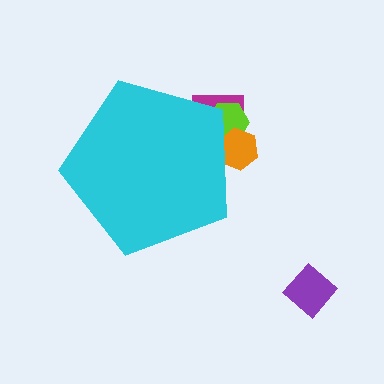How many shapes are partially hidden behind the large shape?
3 shapes are partially hidden.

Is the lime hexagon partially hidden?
Yes, the lime hexagon is partially hidden behind the cyan pentagon.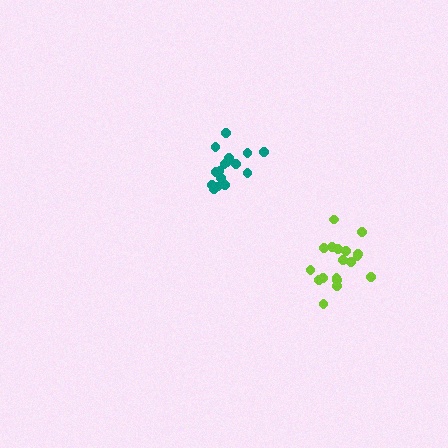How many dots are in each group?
Group 1: 17 dots, Group 2: 18 dots (35 total).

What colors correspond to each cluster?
The clusters are colored: teal, lime.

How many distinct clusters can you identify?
There are 2 distinct clusters.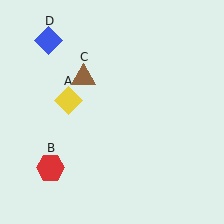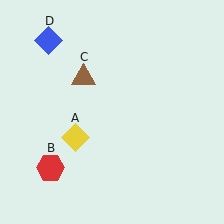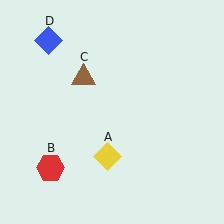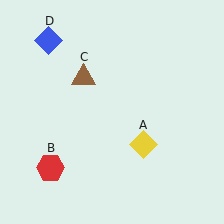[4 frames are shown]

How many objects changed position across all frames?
1 object changed position: yellow diamond (object A).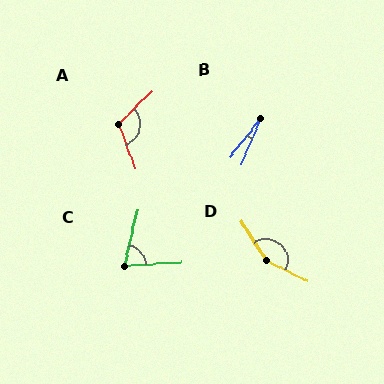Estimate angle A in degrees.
Approximately 115 degrees.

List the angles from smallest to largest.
B (16°), C (73°), A (115°), D (149°).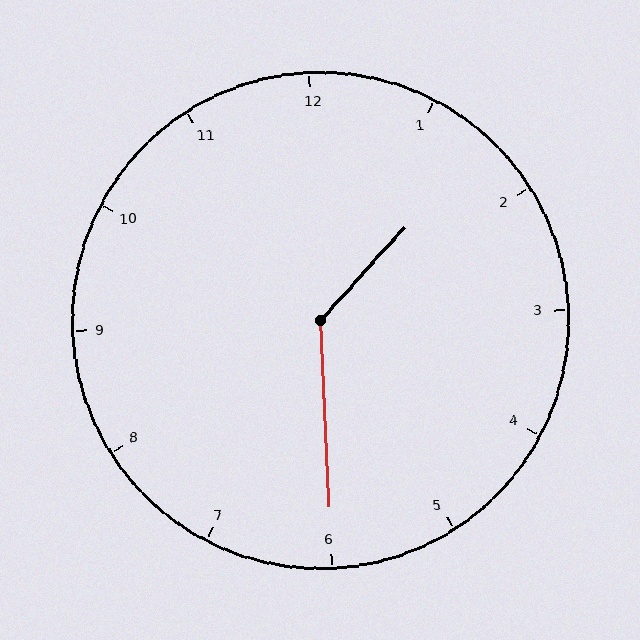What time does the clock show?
1:30.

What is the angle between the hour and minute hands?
Approximately 135 degrees.